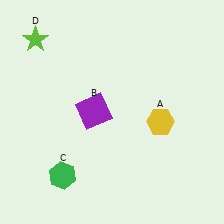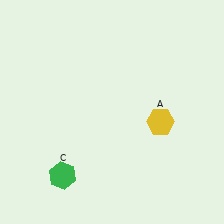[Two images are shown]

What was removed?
The purple square (B), the lime star (D) were removed in Image 2.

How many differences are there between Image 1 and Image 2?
There are 2 differences between the two images.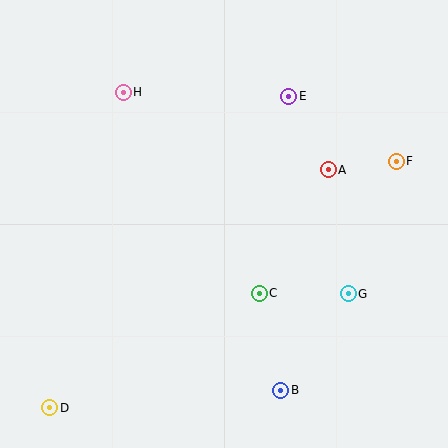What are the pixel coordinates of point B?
Point B is at (281, 390).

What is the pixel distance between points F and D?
The distance between F and D is 425 pixels.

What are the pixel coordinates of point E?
Point E is at (289, 96).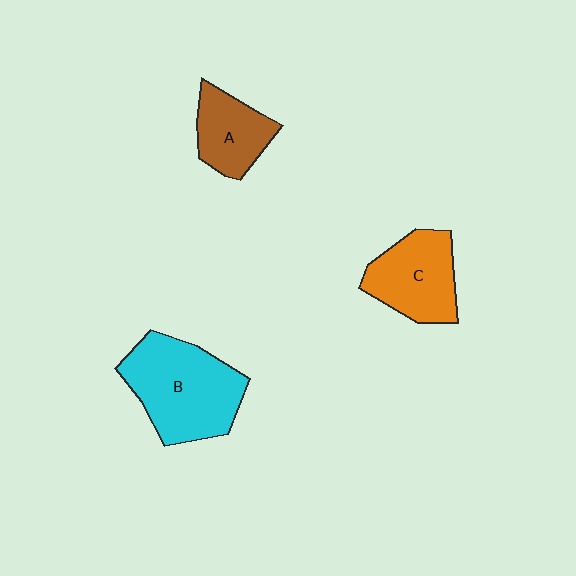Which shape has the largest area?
Shape B (cyan).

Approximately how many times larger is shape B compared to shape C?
Approximately 1.4 times.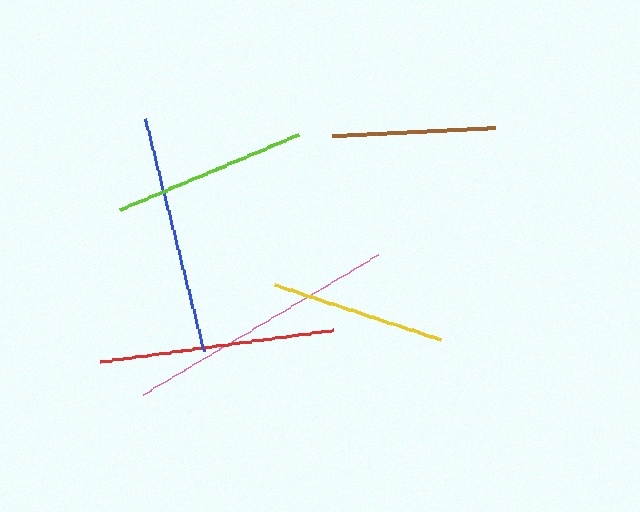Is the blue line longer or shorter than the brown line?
The blue line is longer than the brown line.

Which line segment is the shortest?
The brown line is the shortest at approximately 163 pixels.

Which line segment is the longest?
The pink line is the longest at approximately 274 pixels.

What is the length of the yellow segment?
The yellow segment is approximately 174 pixels long.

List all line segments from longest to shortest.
From longest to shortest: pink, blue, red, lime, yellow, brown.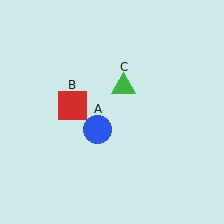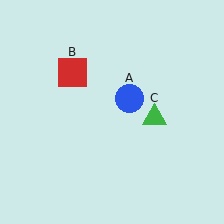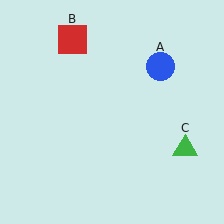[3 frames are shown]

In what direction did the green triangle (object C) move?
The green triangle (object C) moved down and to the right.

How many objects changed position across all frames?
3 objects changed position: blue circle (object A), red square (object B), green triangle (object C).